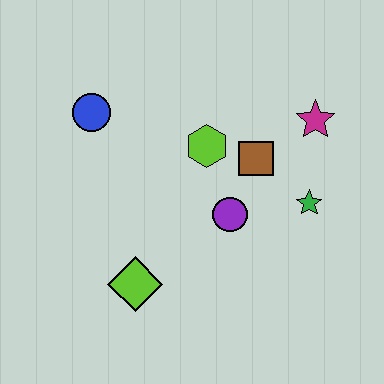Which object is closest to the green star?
The brown square is closest to the green star.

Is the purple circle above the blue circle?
No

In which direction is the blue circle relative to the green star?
The blue circle is to the left of the green star.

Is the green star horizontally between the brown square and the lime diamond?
No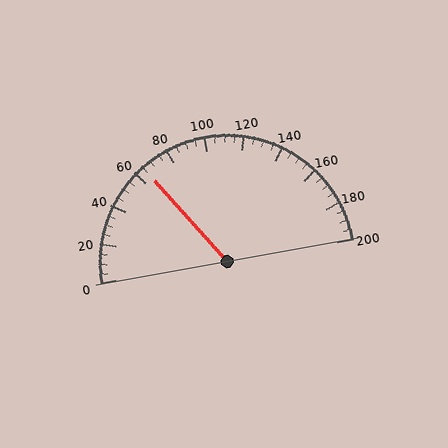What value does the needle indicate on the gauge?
The needle indicates approximately 65.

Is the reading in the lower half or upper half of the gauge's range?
The reading is in the lower half of the range (0 to 200).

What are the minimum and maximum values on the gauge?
The gauge ranges from 0 to 200.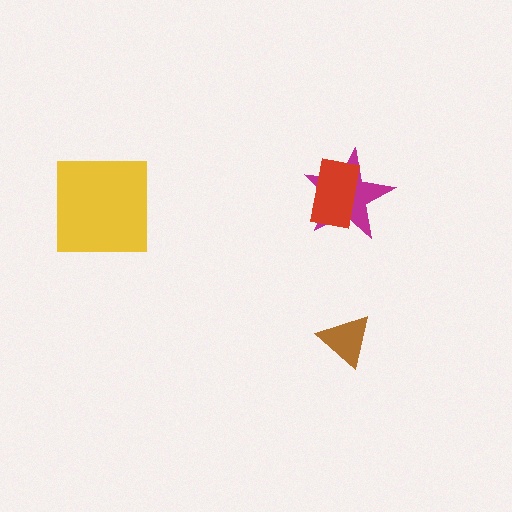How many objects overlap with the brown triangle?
0 objects overlap with the brown triangle.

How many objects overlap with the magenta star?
1 object overlaps with the magenta star.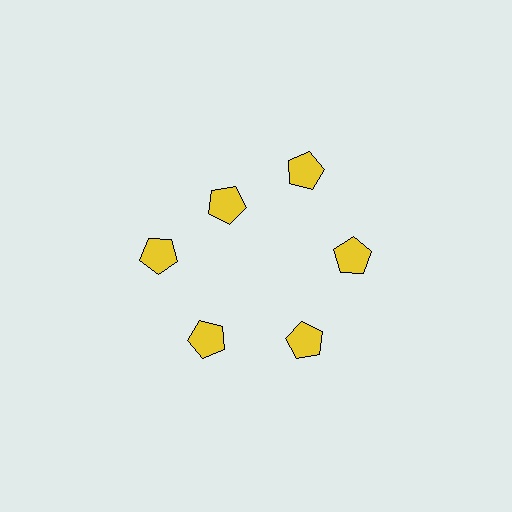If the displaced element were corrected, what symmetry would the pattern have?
It would have 6-fold rotational symmetry — the pattern would map onto itself every 60 degrees.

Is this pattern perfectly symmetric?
No. The 6 yellow pentagons are arranged in a ring, but one element near the 11 o'clock position is pulled inward toward the center, breaking the 6-fold rotational symmetry.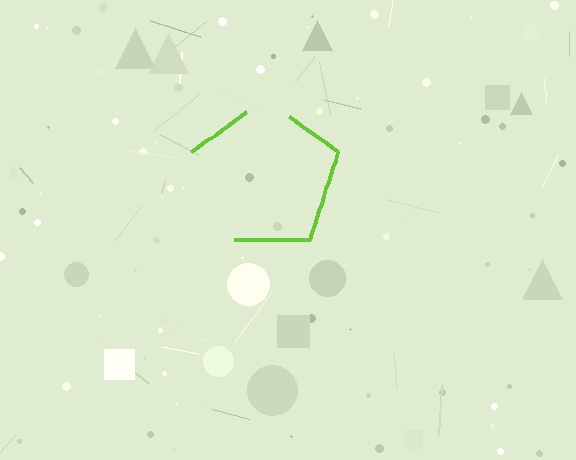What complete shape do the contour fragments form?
The contour fragments form a pentagon.